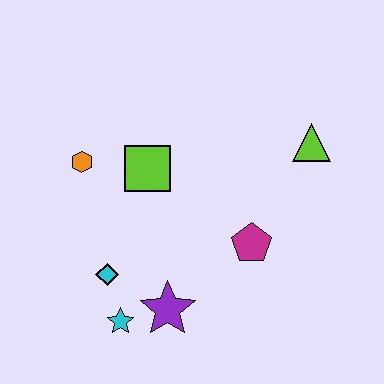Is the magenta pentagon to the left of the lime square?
No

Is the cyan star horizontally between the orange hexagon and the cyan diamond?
No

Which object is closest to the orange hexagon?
The lime square is closest to the orange hexagon.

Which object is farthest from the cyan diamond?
The lime triangle is farthest from the cyan diamond.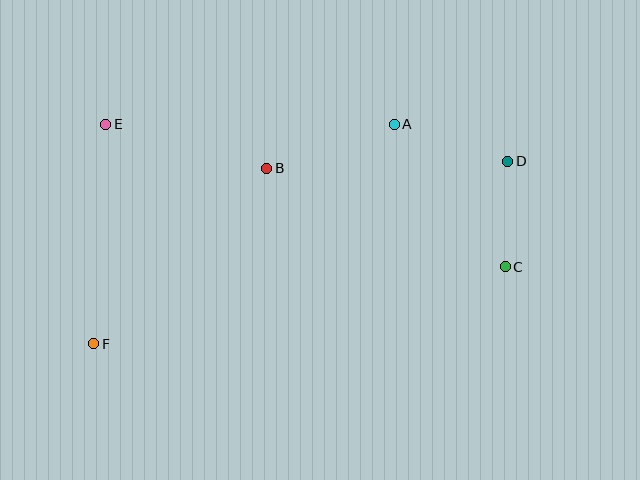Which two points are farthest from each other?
Points D and F are farthest from each other.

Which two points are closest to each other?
Points C and D are closest to each other.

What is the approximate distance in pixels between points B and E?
The distance between B and E is approximately 167 pixels.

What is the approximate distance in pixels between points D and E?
The distance between D and E is approximately 404 pixels.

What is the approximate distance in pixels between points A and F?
The distance between A and F is approximately 372 pixels.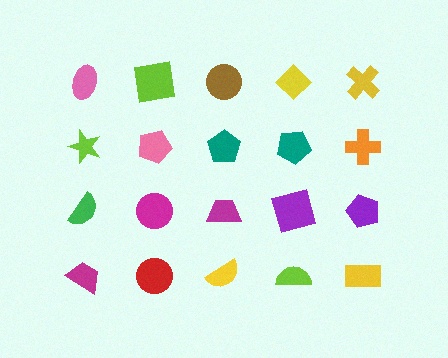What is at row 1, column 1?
A pink ellipse.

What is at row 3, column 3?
A magenta trapezoid.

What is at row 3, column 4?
A purple square.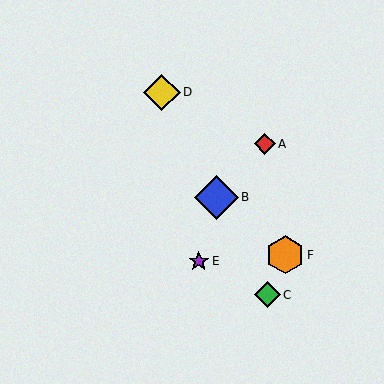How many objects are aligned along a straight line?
3 objects (B, C, D) are aligned along a straight line.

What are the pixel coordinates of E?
Object E is at (199, 261).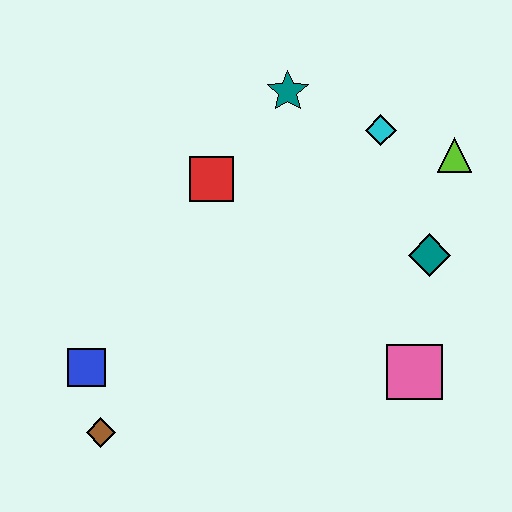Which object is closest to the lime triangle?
The cyan diamond is closest to the lime triangle.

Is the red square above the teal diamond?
Yes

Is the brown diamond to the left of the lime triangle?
Yes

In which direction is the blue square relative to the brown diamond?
The blue square is above the brown diamond.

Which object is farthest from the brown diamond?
The lime triangle is farthest from the brown diamond.